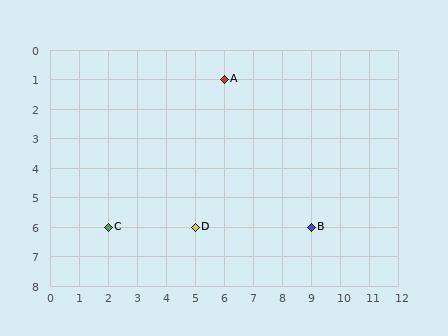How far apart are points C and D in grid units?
Points C and D are 3 columns apart.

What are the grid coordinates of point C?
Point C is at grid coordinates (2, 6).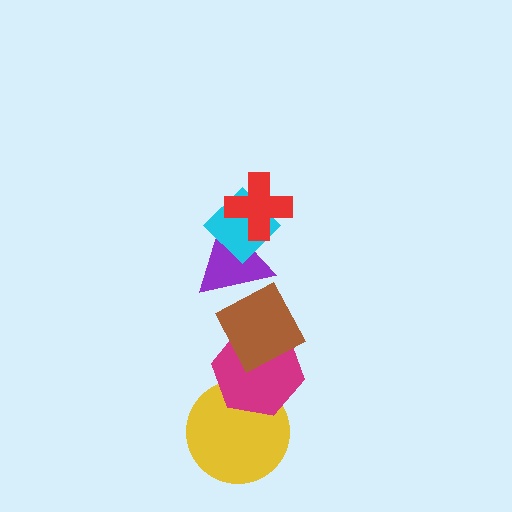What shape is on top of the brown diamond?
The purple triangle is on top of the brown diamond.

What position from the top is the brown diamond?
The brown diamond is 4th from the top.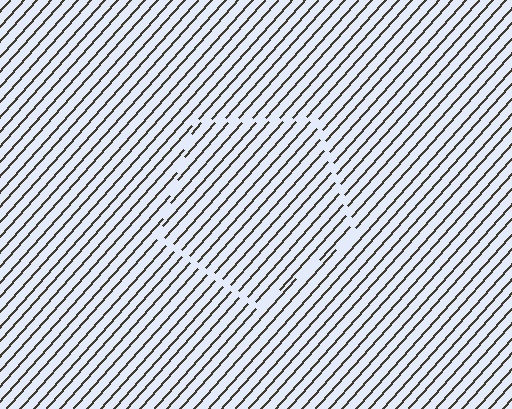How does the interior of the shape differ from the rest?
The interior of the shape contains the same grating, shifted by half a period — the contour is defined by the phase discontinuity where line-ends from the inner and outer gratings abut.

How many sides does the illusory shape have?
5 sides — the line-ends trace a pentagon.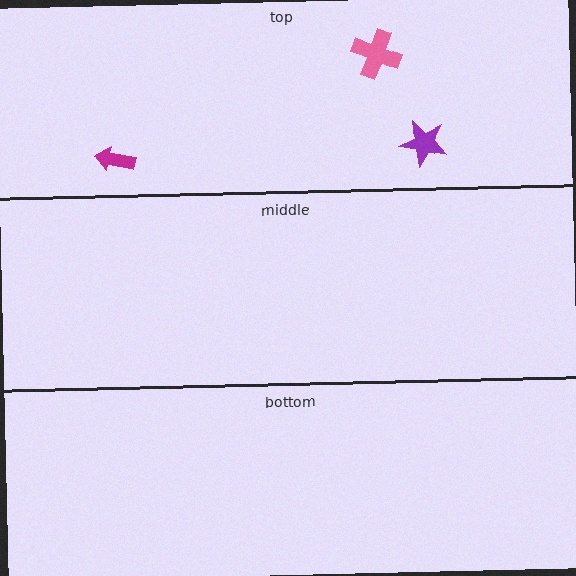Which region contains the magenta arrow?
The top region.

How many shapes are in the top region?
3.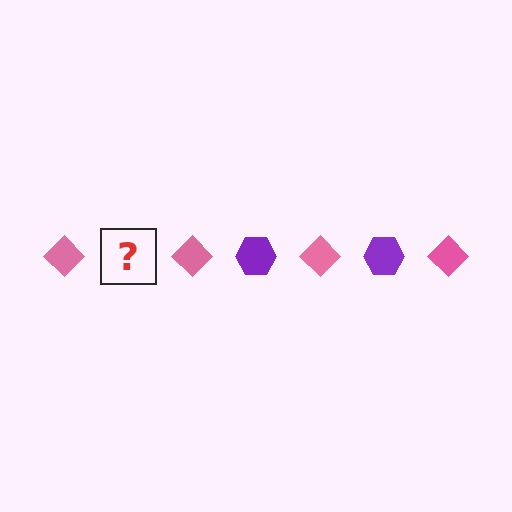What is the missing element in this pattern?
The missing element is a purple hexagon.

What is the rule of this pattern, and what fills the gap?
The rule is that the pattern alternates between pink diamond and purple hexagon. The gap should be filled with a purple hexagon.